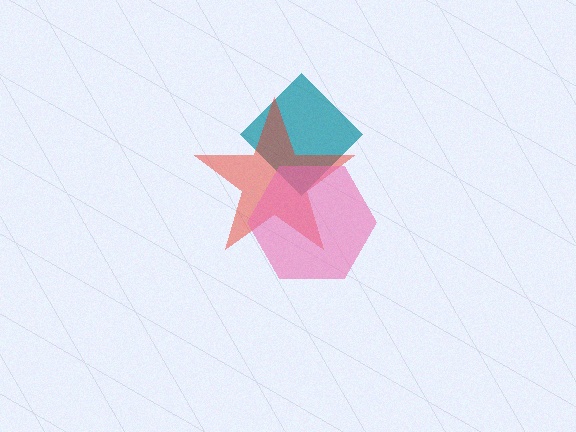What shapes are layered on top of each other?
The layered shapes are: a teal diamond, a red star, a pink hexagon.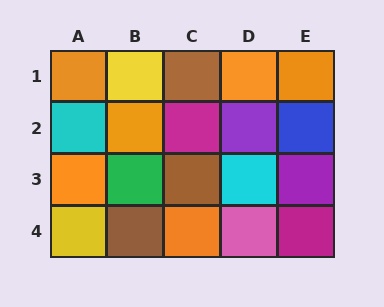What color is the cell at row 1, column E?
Orange.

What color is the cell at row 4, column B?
Brown.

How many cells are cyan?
2 cells are cyan.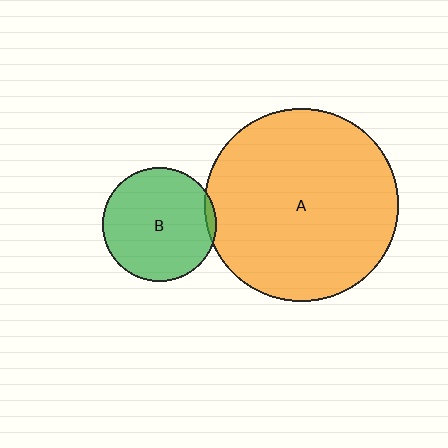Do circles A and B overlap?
Yes.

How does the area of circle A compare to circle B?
Approximately 2.9 times.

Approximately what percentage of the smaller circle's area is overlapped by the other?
Approximately 5%.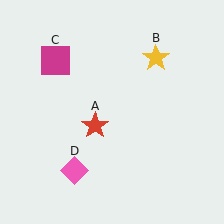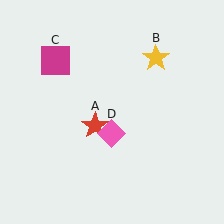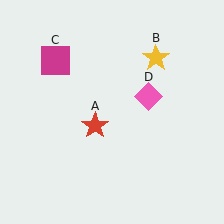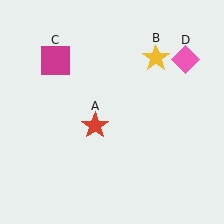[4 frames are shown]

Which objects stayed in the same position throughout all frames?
Red star (object A) and yellow star (object B) and magenta square (object C) remained stationary.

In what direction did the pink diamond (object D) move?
The pink diamond (object D) moved up and to the right.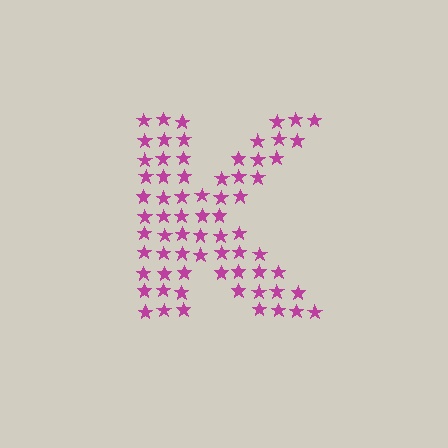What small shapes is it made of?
It is made of small stars.